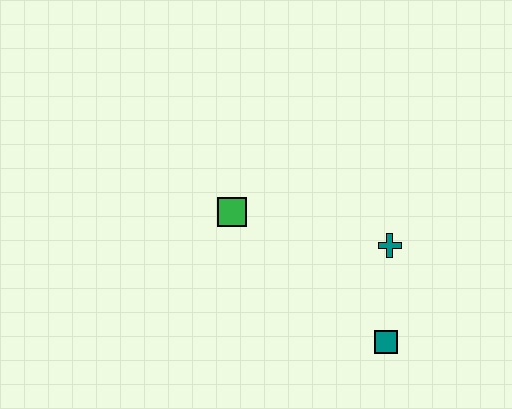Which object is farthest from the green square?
The teal square is farthest from the green square.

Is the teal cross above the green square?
No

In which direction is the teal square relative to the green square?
The teal square is to the right of the green square.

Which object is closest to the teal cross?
The teal square is closest to the teal cross.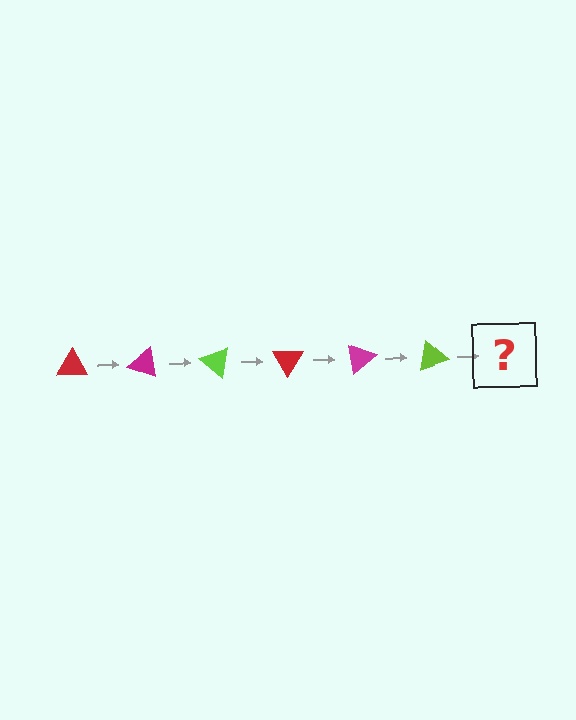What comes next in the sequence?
The next element should be a red triangle, rotated 120 degrees from the start.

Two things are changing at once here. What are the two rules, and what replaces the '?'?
The two rules are that it rotates 20 degrees each step and the color cycles through red, magenta, and lime. The '?' should be a red triangle, rotated 120 degrees from the start.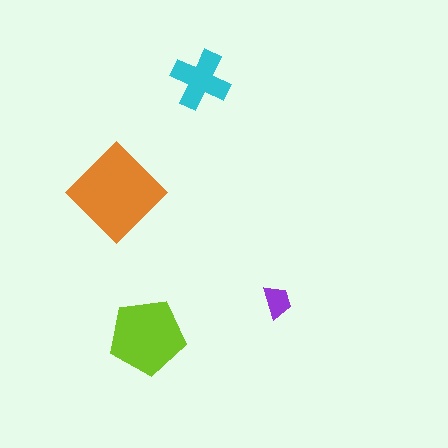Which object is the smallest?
The purple trapezoid.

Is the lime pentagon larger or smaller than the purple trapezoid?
Larger.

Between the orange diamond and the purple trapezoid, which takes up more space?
The orange diamond.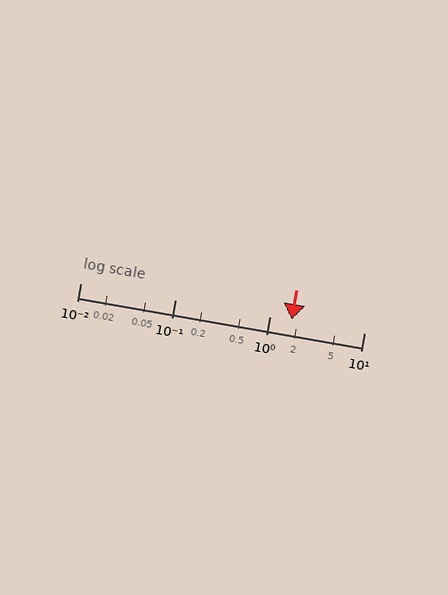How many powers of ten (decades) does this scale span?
The scale spans 3 decades, from 0.01 to 10.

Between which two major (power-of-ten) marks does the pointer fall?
The pointer is between 1 and 10.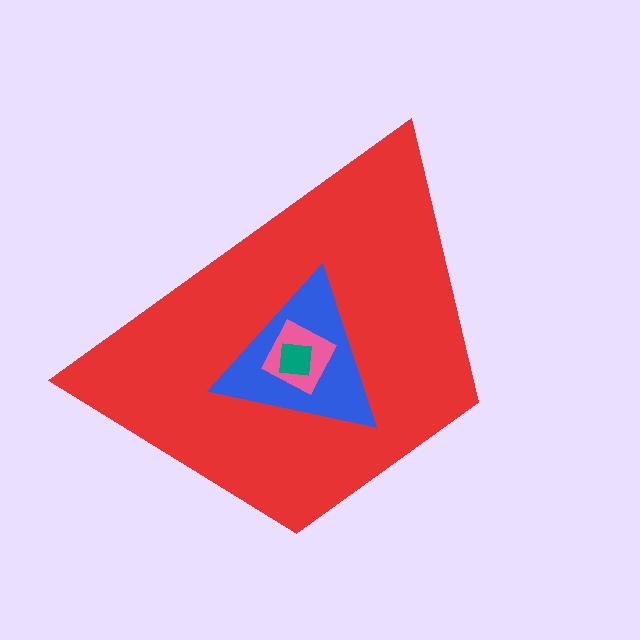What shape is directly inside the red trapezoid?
The blue triangle.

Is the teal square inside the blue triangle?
Yes.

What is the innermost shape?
The teal square.